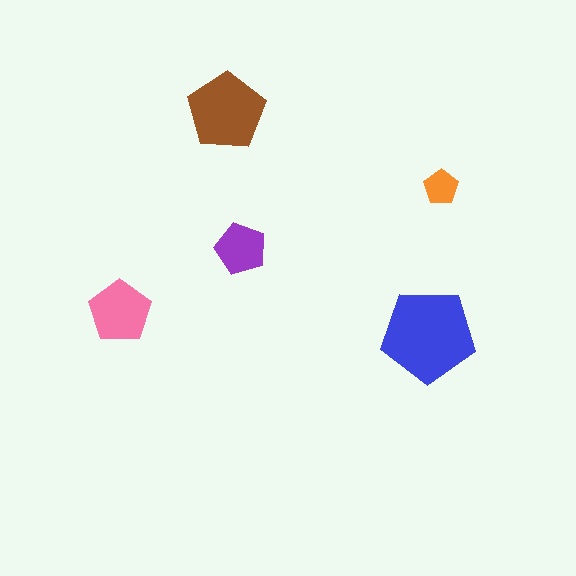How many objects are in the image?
There are 5 objects in the image.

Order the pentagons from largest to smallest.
the blue one, the brown one, the pink one, the purple one, the orange one.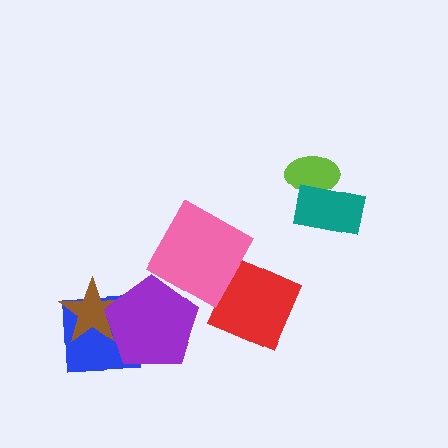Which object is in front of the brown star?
The purple pentagon is in front of the brown star.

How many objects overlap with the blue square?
2 objects overlap with the blue square.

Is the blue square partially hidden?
Yes, it is partially covered by another shape.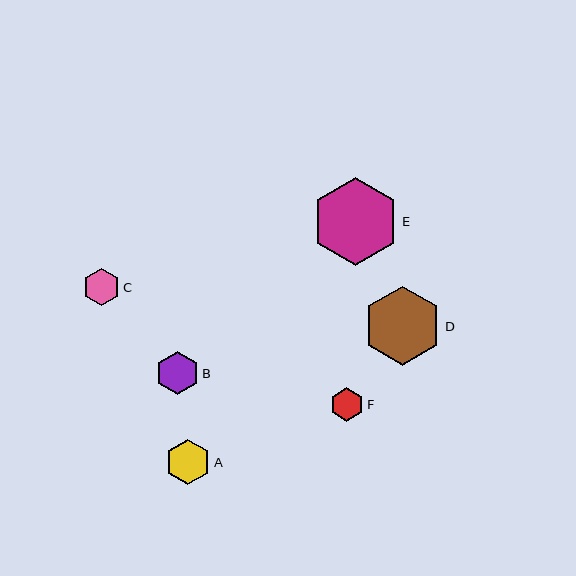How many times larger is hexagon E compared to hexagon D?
Hexagon E is approximately 1.1 times the size of hexagon D.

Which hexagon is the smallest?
Hexagon F is the smallest with a size of approximately 33 pixels.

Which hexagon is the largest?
Hexagon E is the largest with a size of approximately 87 pixels.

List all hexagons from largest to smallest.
From largest to smallest: E, D, A, B, C, F.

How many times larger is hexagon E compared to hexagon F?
Hexagon E is approximately 2.6 times the size of hexagon F.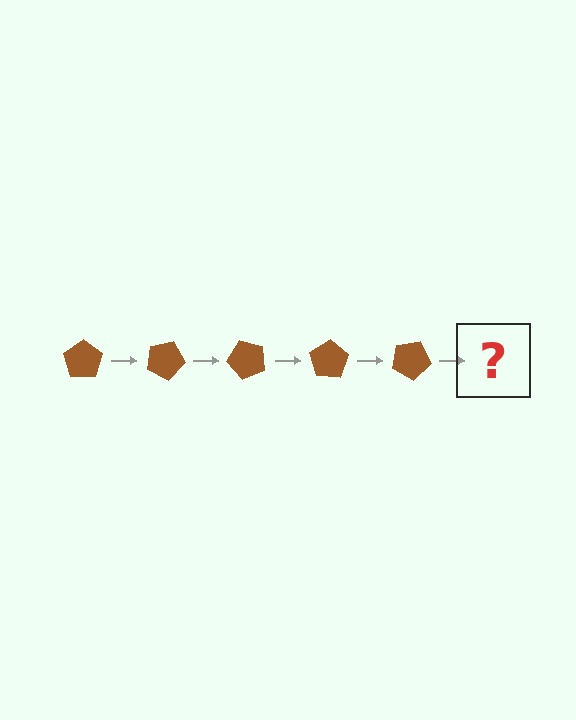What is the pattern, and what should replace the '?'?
The pattern is that the pentagon rotates 25 degrees each step. The '?' should be a brown pentagon rotated 125 degrees.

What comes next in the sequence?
The next element should be a brown pentagon rotated 125 degrees.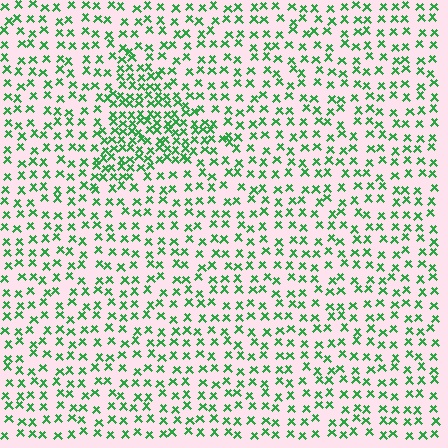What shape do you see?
I see a triangle.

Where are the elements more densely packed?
The elements are more densely packed inside the triangle boundary.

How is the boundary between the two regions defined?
The boundary is defined by a change in element density (approximately 2.0x ratio). All elements are the same color, size, and shape.